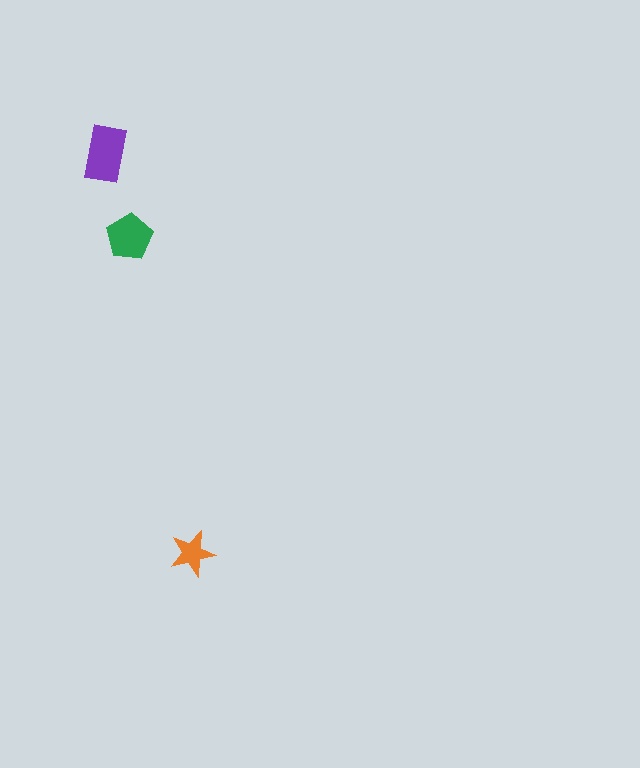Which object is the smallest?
The orange star.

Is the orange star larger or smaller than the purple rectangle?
Smaller.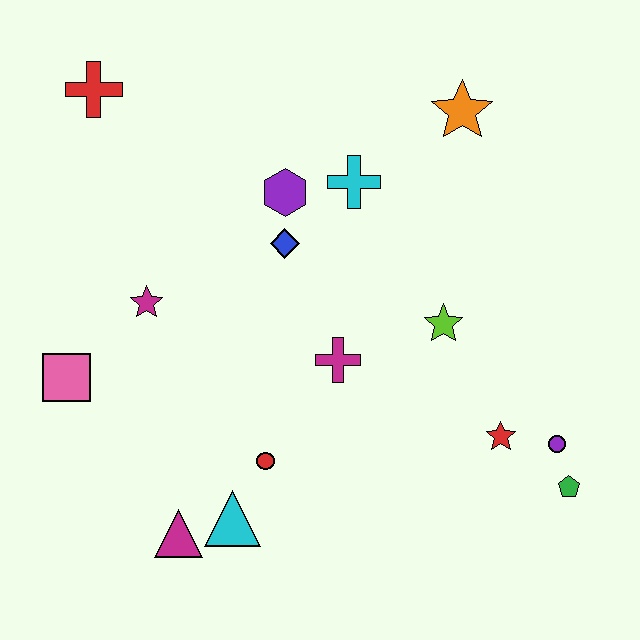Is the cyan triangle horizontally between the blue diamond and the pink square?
Yes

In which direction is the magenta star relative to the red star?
The magenta star is to the left of the red star.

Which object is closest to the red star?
The purple circle is closest to the red star.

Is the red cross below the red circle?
No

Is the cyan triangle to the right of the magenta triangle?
Yes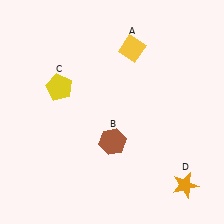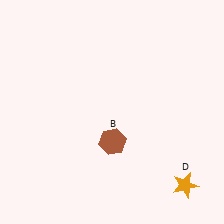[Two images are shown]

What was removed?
The yellow pentagon (C), the yellow diamond (A) were removed in Image 2.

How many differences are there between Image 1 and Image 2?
There are 2 differences between the two images.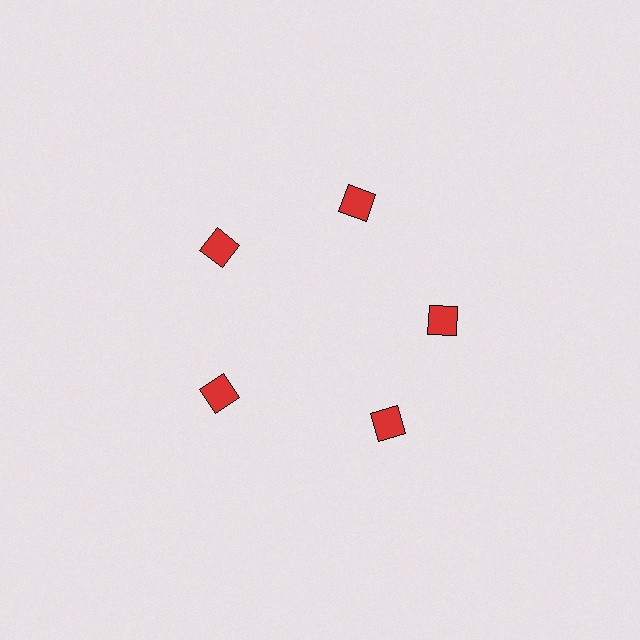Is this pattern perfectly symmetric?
No. The 5 red squares are arranged in a ring, but one element near the 5 o'clock position is rotated out of alignment along the ring, breaking the 5-fold rotational symmetry.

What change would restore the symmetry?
The symmetry would be restored by rotating it back into even spacing with its neighbors so that all 5 squares sit at equal angles and equal distance from the center.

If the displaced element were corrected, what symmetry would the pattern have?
It would have 5-fold rotational symmetry — the pattern would map onto itself every 72 degrees.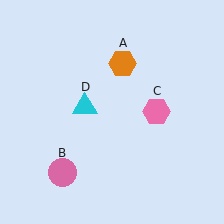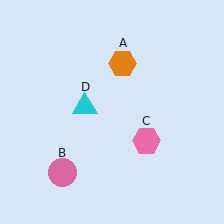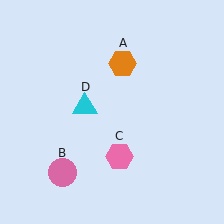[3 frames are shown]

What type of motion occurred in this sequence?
The pink hexagon (object C) rotated clockwise around the center of the scene.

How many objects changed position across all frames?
1 object changed position: pink hexagon (object C).